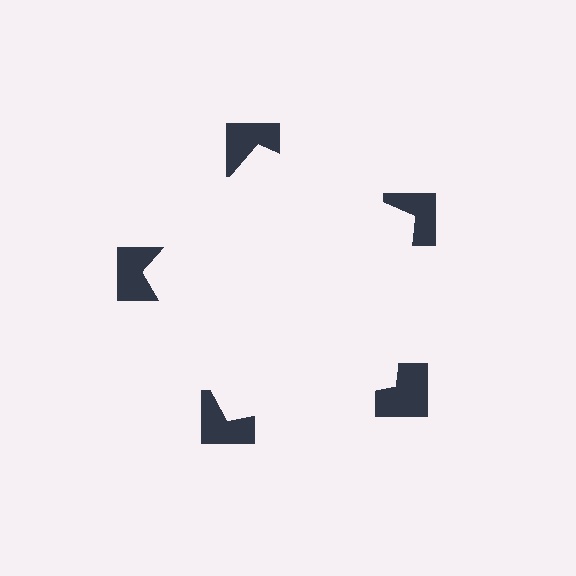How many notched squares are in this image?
There are 5 — one at each vertex of the illusory pentagon.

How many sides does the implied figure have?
5 sides.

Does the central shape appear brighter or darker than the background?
It typically appears slightly brighter than the background, even though no actual brightness change is drawn.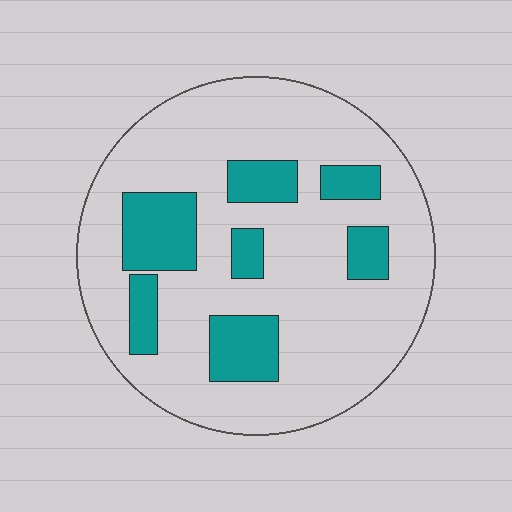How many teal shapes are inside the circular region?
7.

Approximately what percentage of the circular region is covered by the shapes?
Approximately 20%.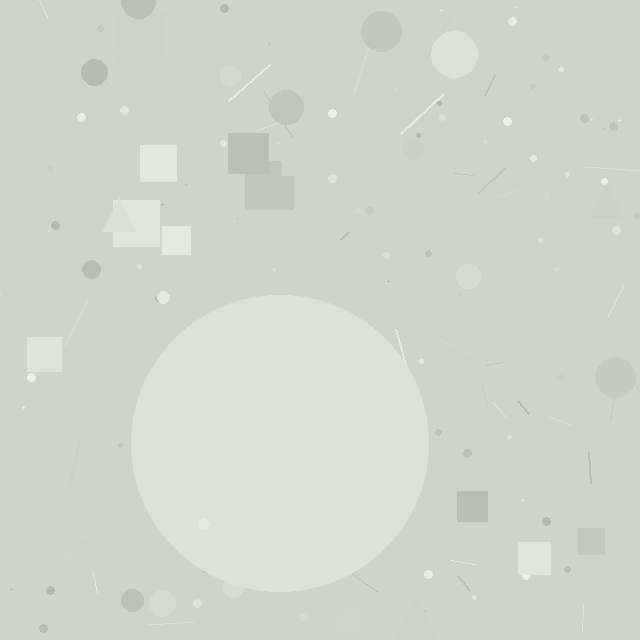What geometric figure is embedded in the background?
A circle is embedded in the background.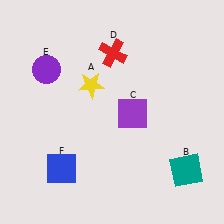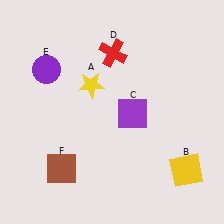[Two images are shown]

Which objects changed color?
B changed from teal to yellow. F changed from blue to brown.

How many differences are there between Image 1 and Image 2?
There are 2 differences between the two images.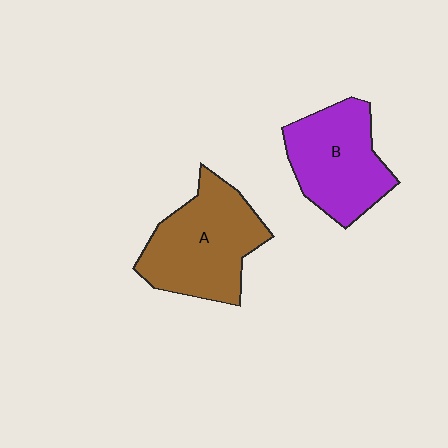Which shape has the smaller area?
Shape B (purple).